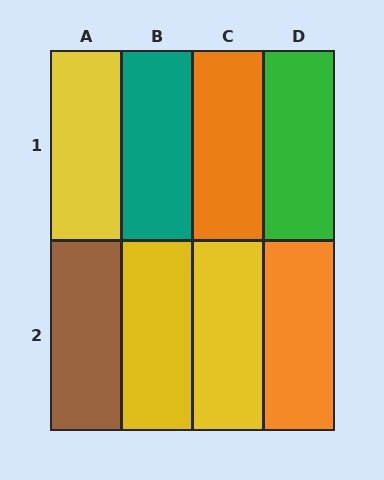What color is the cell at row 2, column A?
Brown.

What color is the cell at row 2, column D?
Orange.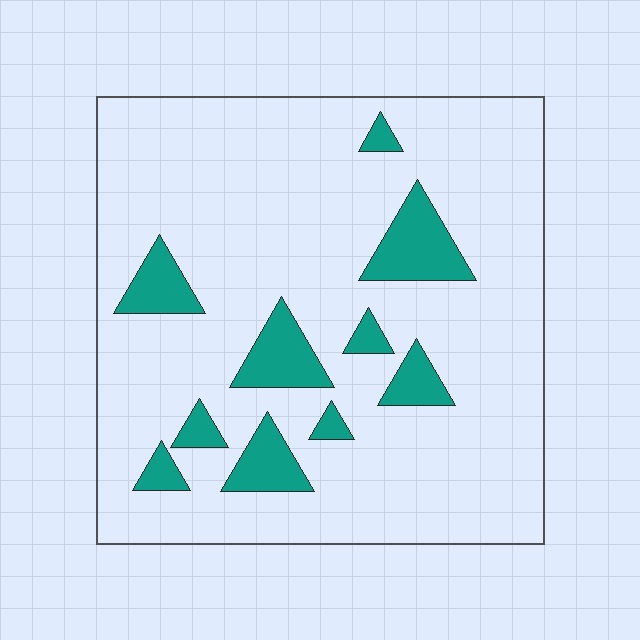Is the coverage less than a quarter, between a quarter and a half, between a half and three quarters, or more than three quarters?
Less than a quarter.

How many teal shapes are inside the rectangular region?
10.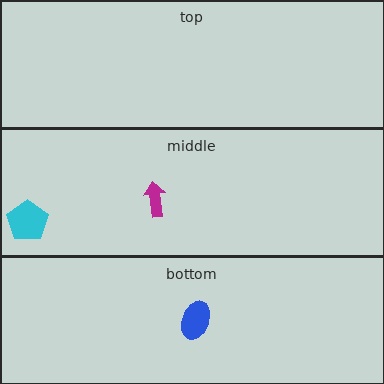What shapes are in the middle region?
The cyan pentagon, the magenta arrow.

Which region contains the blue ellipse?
The bottom region.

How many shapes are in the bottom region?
1.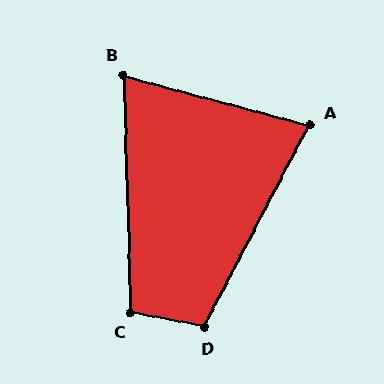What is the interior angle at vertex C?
Approximately 103 degrees (obtuse).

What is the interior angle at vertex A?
Approximately 77 degrees (acute).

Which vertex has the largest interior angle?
D, at approximately 107 degrees.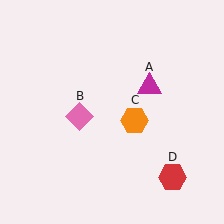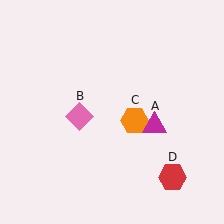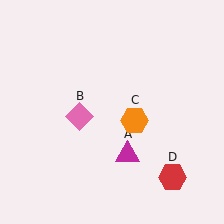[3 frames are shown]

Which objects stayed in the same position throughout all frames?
Pink diamond (object B) and orange hexagon (object C) and red hexagon (object D) remained stationary.